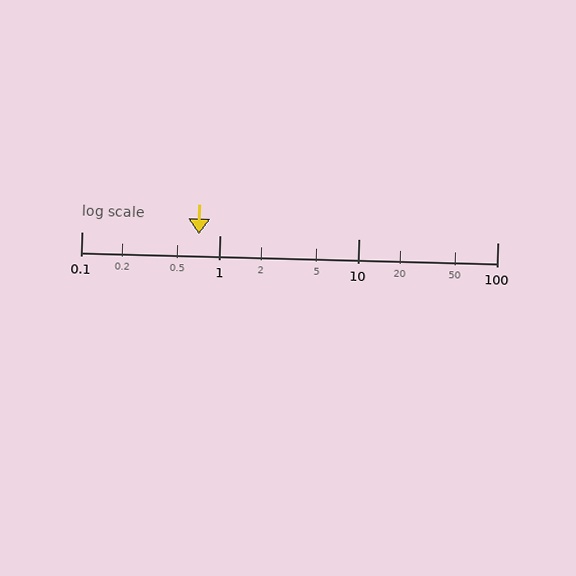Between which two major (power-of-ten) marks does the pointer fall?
The pointer is between 0.1 and 1.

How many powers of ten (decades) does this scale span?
The scale spans 3 decades, from 0.1 to 100.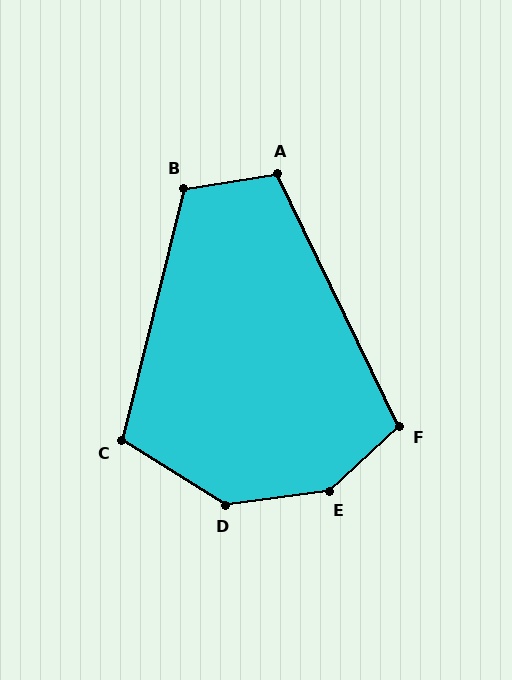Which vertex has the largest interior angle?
E, at approximately 145 degrees.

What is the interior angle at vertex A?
Approximately 107 degrees (obtuse).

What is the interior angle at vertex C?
Approximately 108 degrees (obtuse).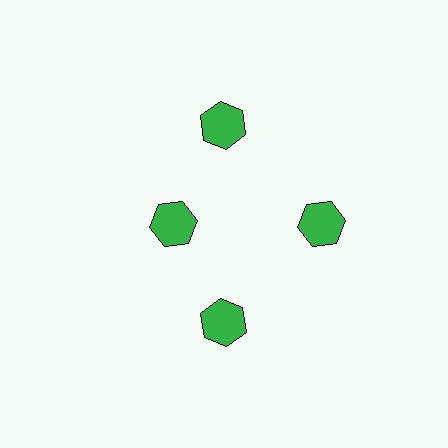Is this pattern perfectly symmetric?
No. The 4 green hexagons are arranged in a ring, but one element near the 9 o'clock position is pulled inward toward the center, breaking the 4-fold rotational symmetry.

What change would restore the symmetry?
The symmetry would be restored by moving it outward, back onto the ring so that all 4 hexagons sit at equal angles and equal distance from the center.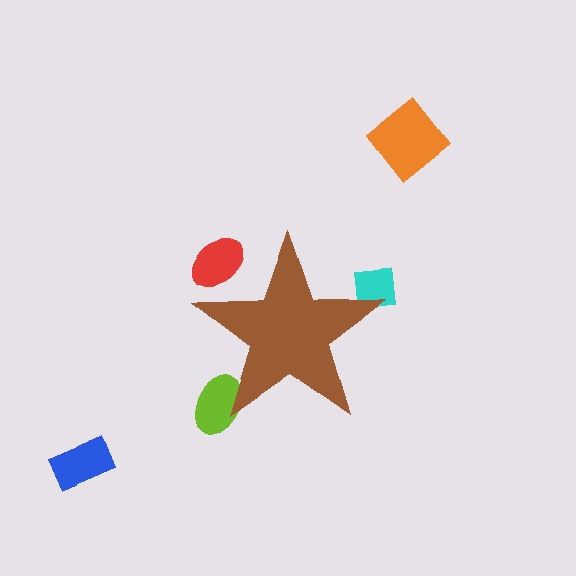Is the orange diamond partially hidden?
No, the orange diamond is fully visible.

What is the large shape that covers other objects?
A brown star.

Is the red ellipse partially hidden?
Yes, the red ellipse is partially hidden behind the brown star.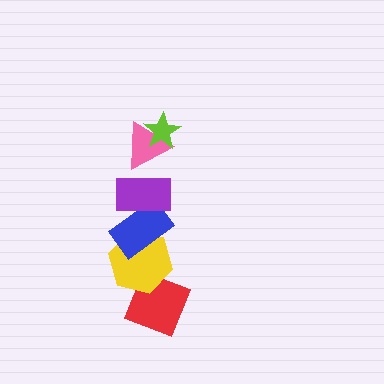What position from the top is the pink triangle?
The pink triangle is 2nd from the top.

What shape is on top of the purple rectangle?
The pink triangle is on top of the purple rectangle.